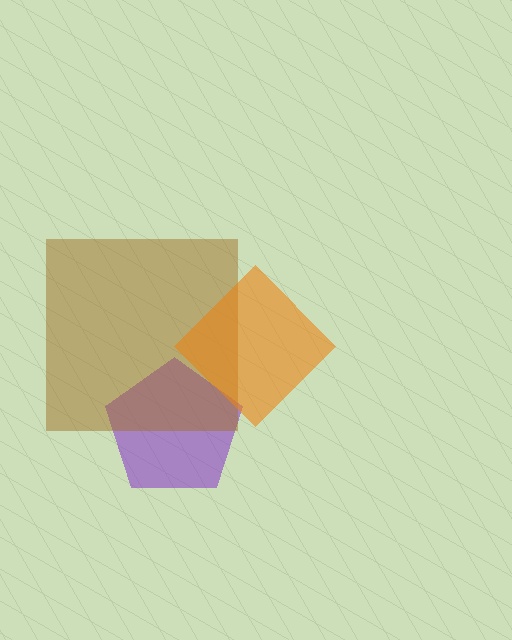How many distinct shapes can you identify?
There are 3 distinct shapes: a purple pentagon, a brown square, an orange diamond.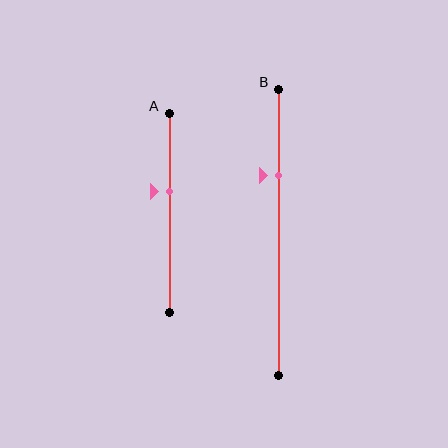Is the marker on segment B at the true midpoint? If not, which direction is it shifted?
No, the marker on segment B is shifted upward by about 20% of the segment length.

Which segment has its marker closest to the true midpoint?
Segment A has its marker closest to the true midpoint.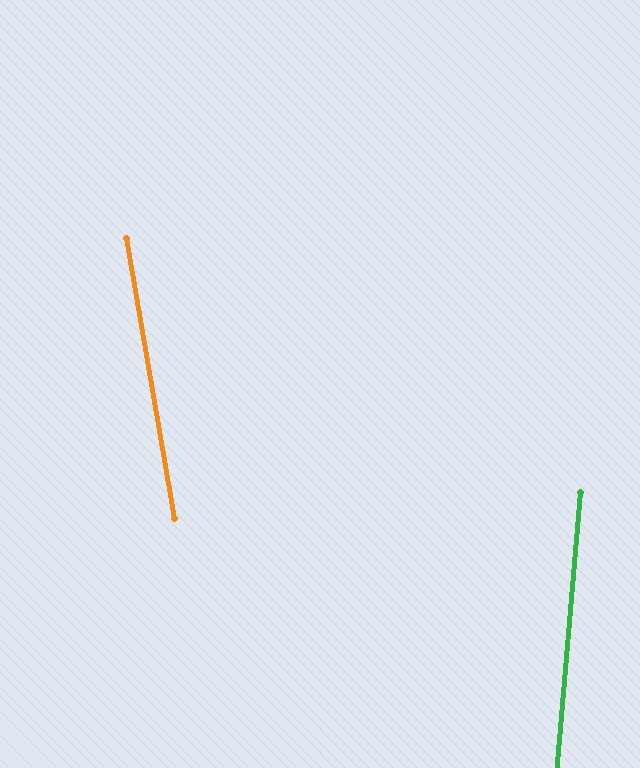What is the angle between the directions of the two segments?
Approximately 15 degrees.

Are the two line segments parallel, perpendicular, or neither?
Neither parallel nor perpendicular — they differ by about 15°.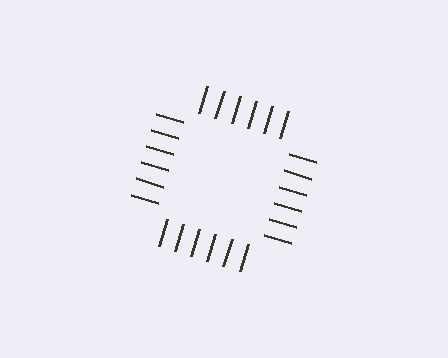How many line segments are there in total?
24 — 6 along each of the 4 edges.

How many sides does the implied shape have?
4 sides — the line-ends trace a square.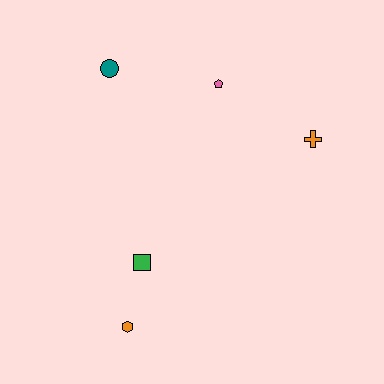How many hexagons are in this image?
There is 1 hexagon.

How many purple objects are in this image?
There are no purple objects.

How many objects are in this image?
There are 5 objects.